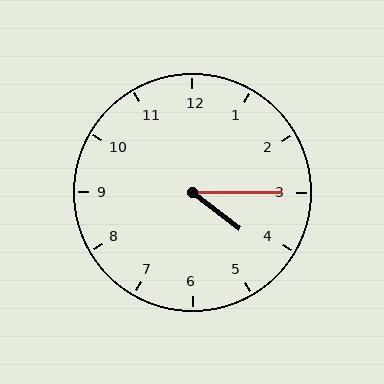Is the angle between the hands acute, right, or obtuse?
It is acute.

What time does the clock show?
4:15.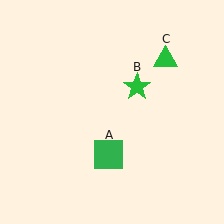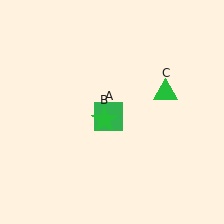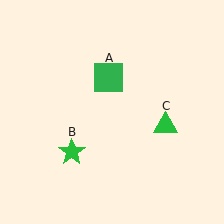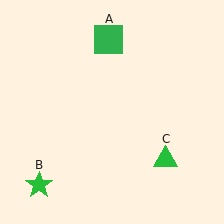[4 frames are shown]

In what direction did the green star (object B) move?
The green star (object B) moved down and to the left.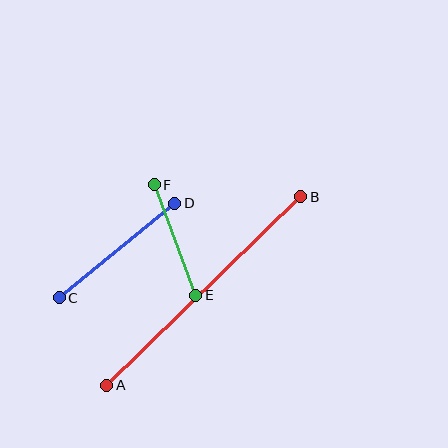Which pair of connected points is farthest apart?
Points A and B are farthest apart.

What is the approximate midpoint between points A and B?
The midpoint is at approximately (204, 291) pixels.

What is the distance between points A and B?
The distance is approximately 270 pixels.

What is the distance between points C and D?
The distance is approximately 149 pixels.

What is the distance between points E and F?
The distance is approximately 118 pixels.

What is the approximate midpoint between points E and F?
The midpoint is at approximately (175, 240) pixels.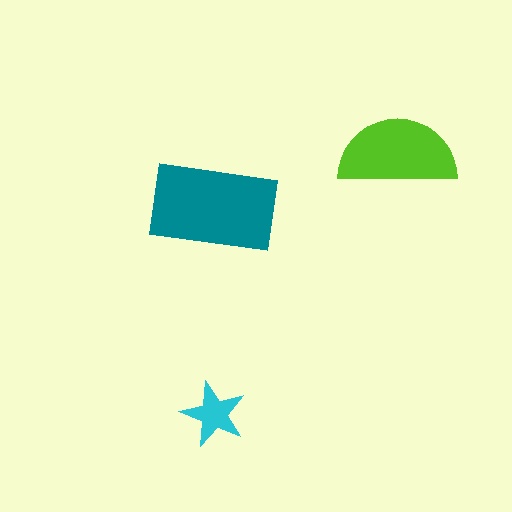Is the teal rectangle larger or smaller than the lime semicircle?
Larger.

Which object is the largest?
The teal rectangle.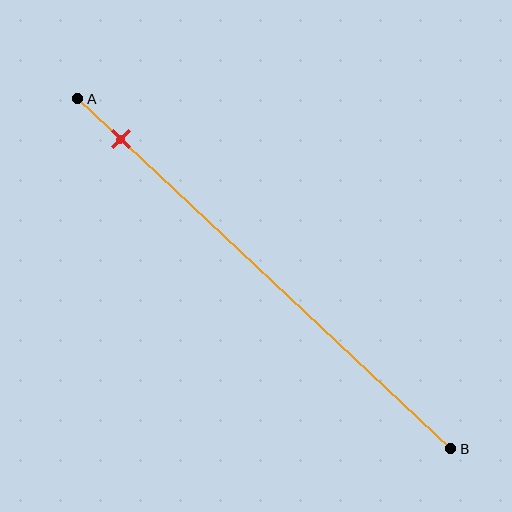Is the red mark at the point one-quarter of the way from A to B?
No, the mark is at about 10% from A, not at the 25% one-quarter point.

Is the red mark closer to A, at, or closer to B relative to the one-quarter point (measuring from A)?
The red mark is closer to point A than the one-quarter point of segment AB.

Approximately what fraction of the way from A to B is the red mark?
The red mark is approximately 10% of the way from A to B.